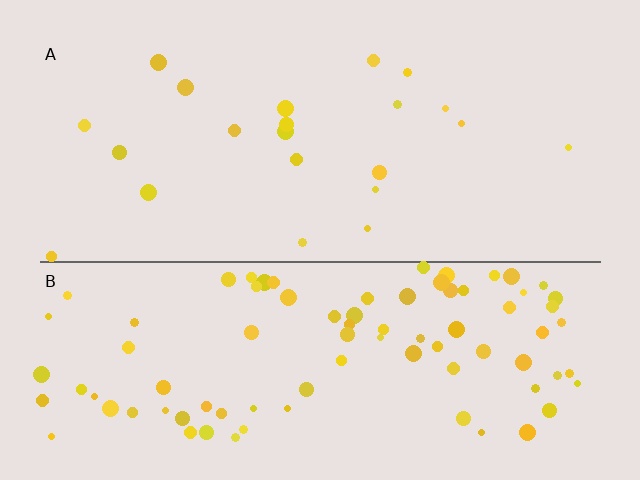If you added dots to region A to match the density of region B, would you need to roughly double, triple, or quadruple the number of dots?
Approximately quadruple.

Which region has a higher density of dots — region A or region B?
B (the bottom).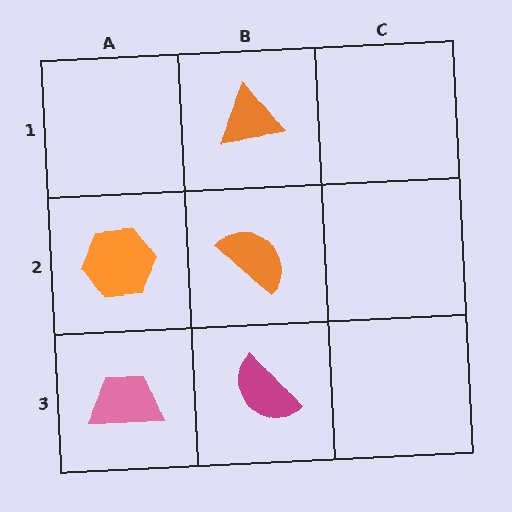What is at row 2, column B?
An orange semicircle.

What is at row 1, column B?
An orange triangle.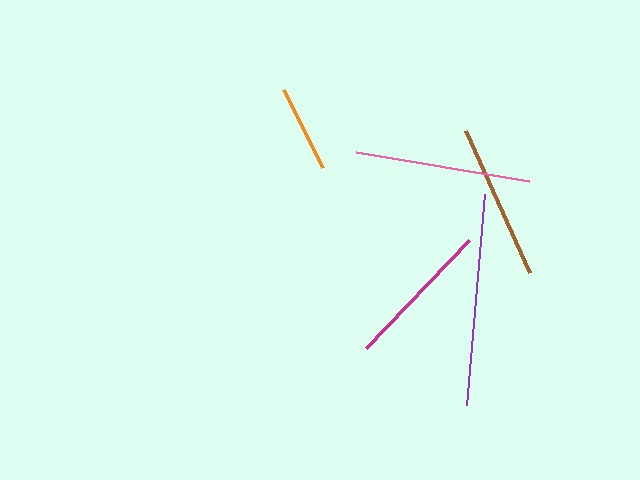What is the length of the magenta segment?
The magenta segment is approximately 149 pixels long.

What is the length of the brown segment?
The brown segment is approximately 156 pixels long.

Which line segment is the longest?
The purple line is the longest at approximately 212 pixels.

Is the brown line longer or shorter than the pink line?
The pink line is longer than the brown line.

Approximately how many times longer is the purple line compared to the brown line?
The purple line is approximately 1.4 times the length of the brown line.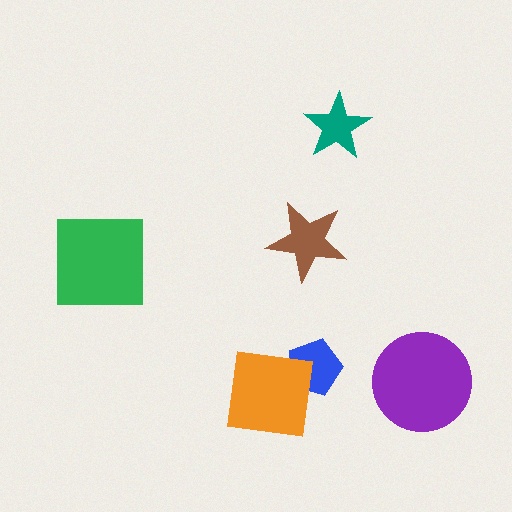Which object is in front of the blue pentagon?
The orange square is in front of the blue pentagon.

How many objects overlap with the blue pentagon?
1 object overlaps with the blue pentagon.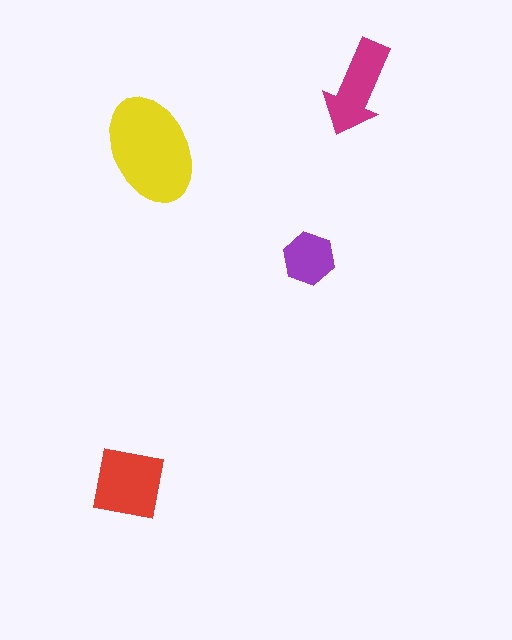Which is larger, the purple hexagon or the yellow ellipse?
The yellow ellipse.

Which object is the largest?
The yellow ellipse.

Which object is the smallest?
The purple hexagon.